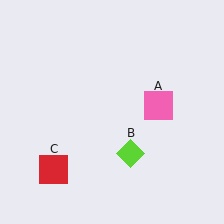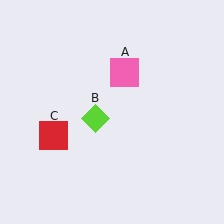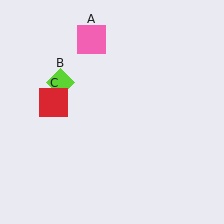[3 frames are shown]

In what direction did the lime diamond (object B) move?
The lime diamond (object B) moved up and to the left.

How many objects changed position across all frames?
3 objects changed position: pink square (object A), lime diamond (object B), red square (object C).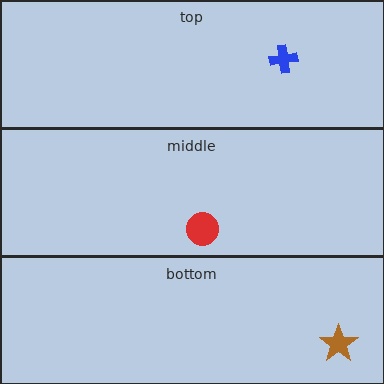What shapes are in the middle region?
The red circle.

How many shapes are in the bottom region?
1.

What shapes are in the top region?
The blue cross.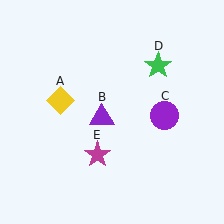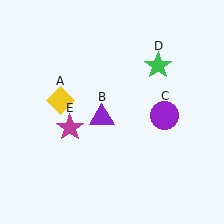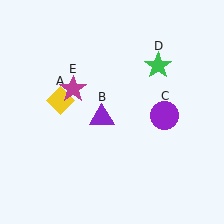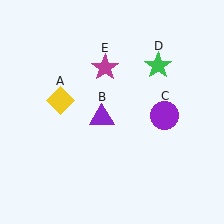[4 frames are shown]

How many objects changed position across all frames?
1 object changed position: magenta star (object E).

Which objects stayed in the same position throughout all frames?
Yellow diamond (object A) and purple triangle (object B) and purple circle (object C) and green star (object D) remained stationary.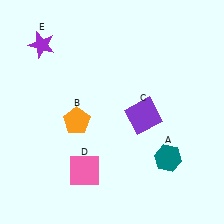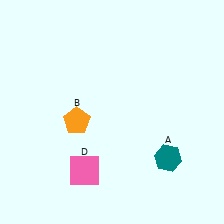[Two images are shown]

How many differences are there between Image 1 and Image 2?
There are 2 differences between the two images.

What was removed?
The purple star (E), the purple square (C) were removed in Image 2.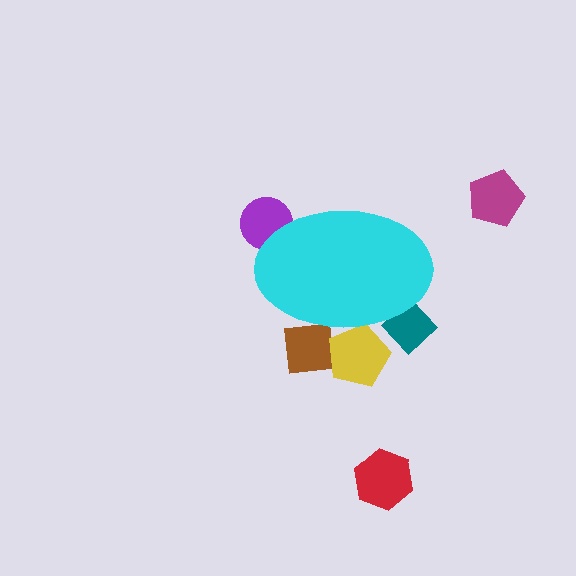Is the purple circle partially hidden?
Yes, the purple circle is partially hidden behind the cyan ellipse.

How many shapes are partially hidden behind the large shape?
4 shapes are partially hidden.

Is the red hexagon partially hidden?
No, the red hexagon is fully visible.